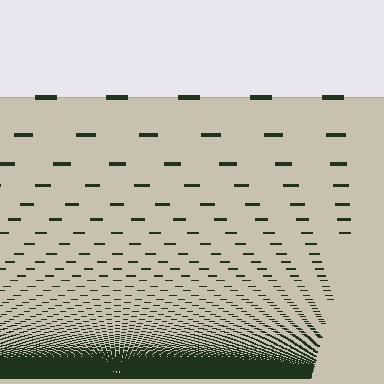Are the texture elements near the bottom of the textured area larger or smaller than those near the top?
Smaller. The gradient is inverted — elements near the bottom are smaller and denser.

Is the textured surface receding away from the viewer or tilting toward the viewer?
The surface appears to tilt toward the viewer. Texture elements get larger and sparser toward the top.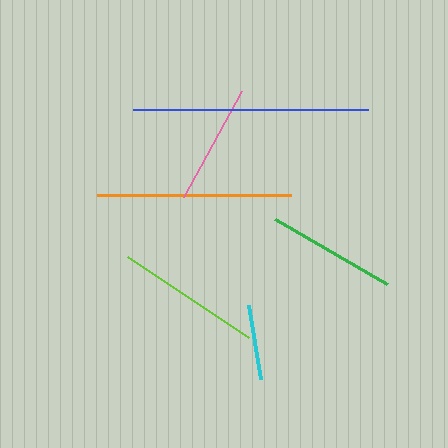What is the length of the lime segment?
The lime segment is approximately 146 pixels long.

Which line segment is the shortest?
The cyan line is the shortest at approximately 74 pixels.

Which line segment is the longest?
The blue line is the longest at approximately 236 pixels.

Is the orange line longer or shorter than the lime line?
The orange line is longer than the lime line.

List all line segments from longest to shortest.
From longest to shortest: blue, orange, lime, green, pink, cyan.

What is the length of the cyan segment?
The cyan segment is approximately 74 pixels long.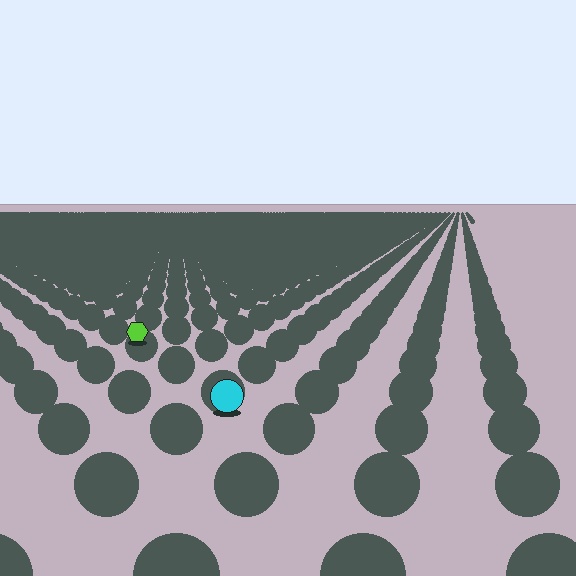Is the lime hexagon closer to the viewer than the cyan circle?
No. The cyan circle is closer — you can tell from the texture gradient: the ground texture is coarser near it.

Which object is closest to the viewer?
The cyan circle is closest. The texture marks near it are larger and more spread out.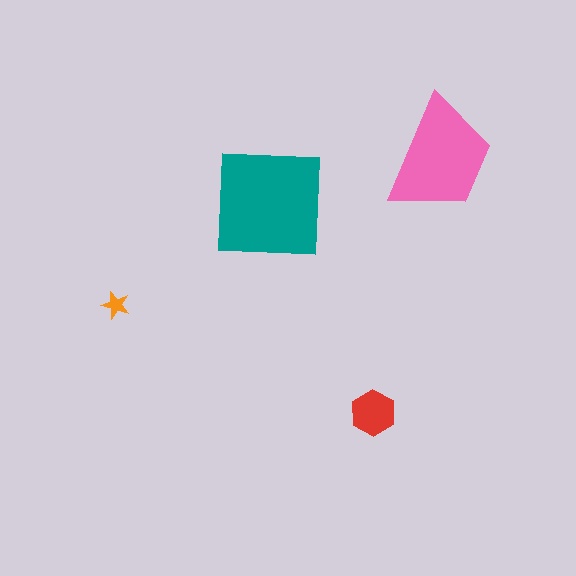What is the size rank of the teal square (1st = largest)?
1st.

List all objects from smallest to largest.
The orange star, the red hexagon, the pink trapezoid, the teal square.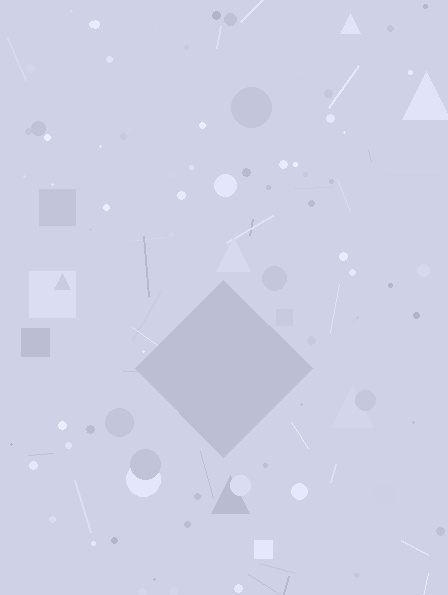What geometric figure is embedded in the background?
A diamond is embedded in the background.